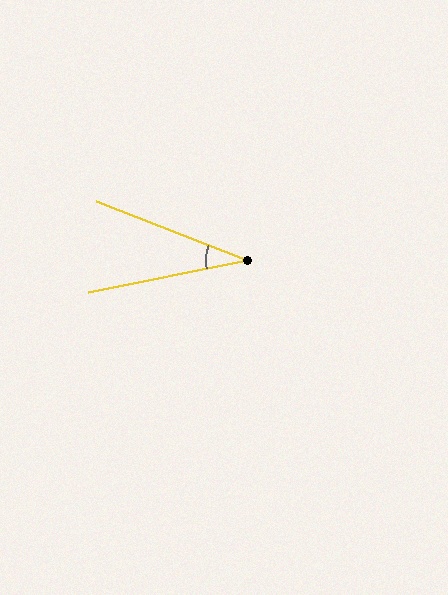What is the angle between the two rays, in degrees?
Approximately 33 degrees.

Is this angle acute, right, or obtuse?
It is acute.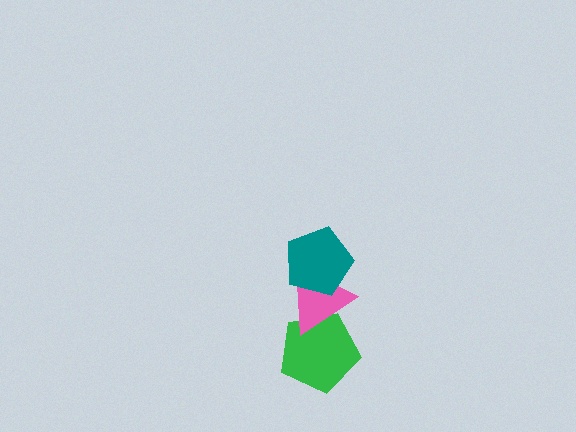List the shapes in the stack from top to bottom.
From top to bottom: the teal pentagon, the pink triangle, the green pentagon.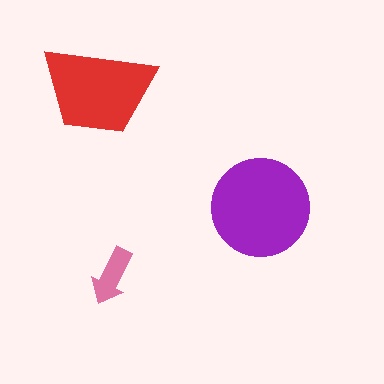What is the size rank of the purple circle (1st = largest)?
1st.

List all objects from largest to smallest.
The purple circle, the red trapezoid, the pink arrow.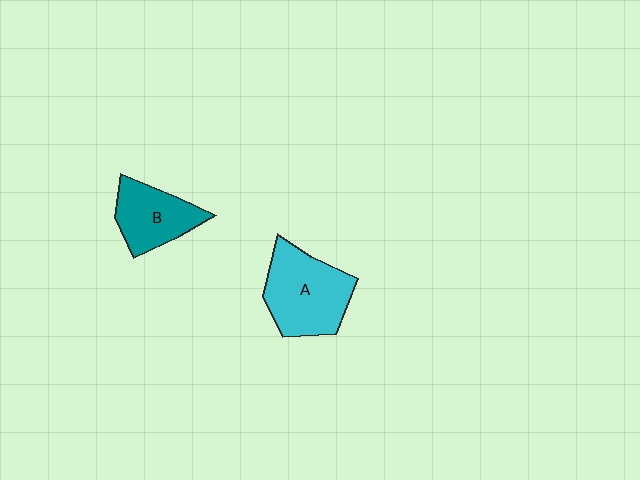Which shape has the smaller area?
Shape B (teal).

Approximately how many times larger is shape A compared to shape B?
Approximately 1.4 times.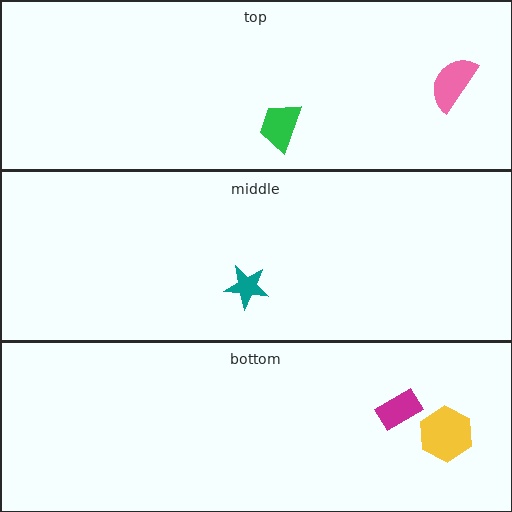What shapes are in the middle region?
The teal star.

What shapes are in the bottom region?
The magenta rectangle, the yellow hexagon.